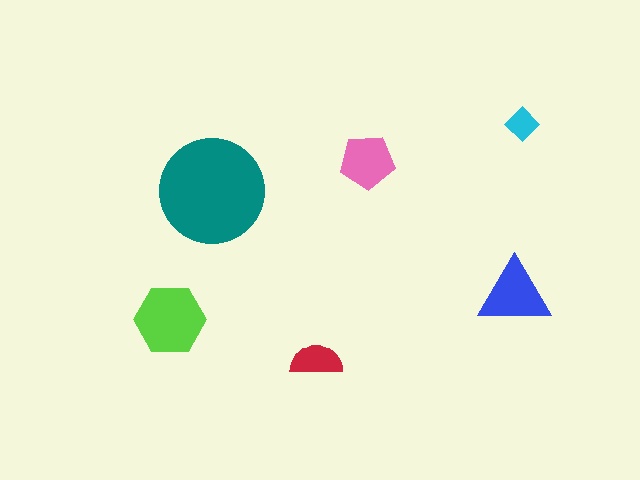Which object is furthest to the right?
The cyan diamond is rightmost.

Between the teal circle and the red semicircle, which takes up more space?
The teal circle.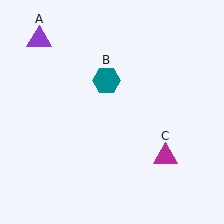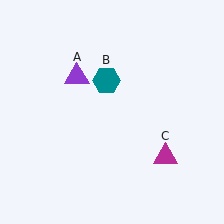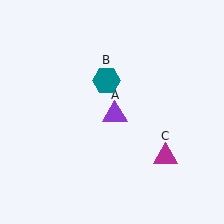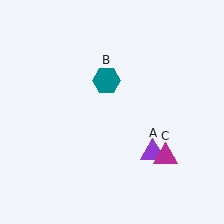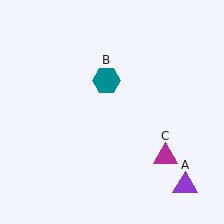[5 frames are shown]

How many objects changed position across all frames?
1 object changed position: purple triangle (object A).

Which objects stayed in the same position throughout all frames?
Teal hexagon (object B) and magenta triangle (object C) remained stationary.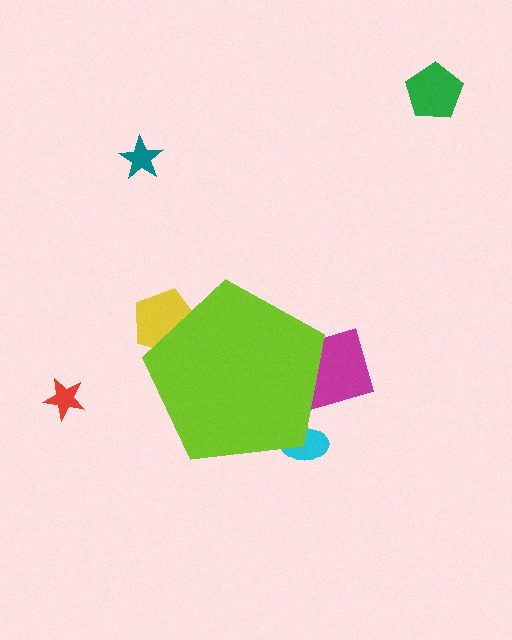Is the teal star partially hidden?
No, the teal star is fully visible.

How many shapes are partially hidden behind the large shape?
3 shapes are partially hidden.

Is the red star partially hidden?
No, the red star is fully visible.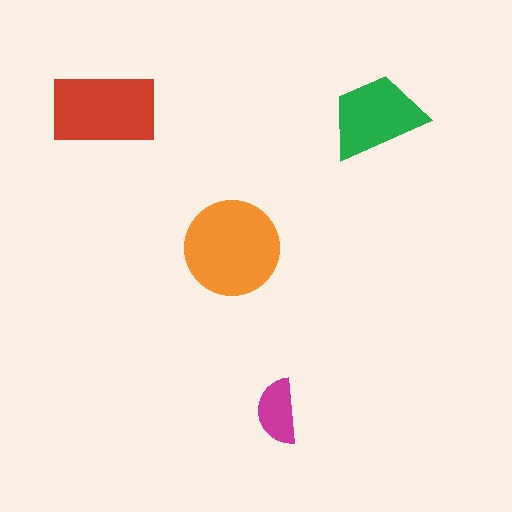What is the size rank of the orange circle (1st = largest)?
1st.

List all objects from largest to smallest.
The orange circle, the red rectangle, the green trapezoid, the magenta semicircle.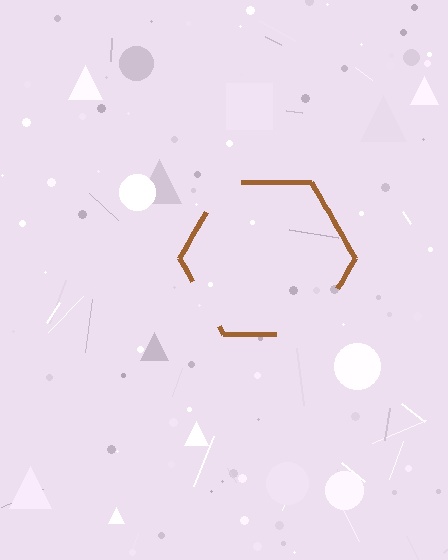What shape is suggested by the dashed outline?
The dashed outline suggests a hexagon.